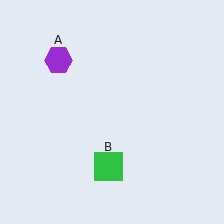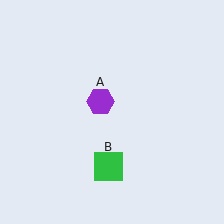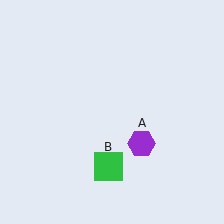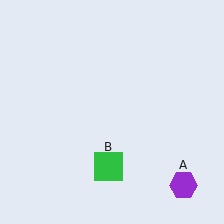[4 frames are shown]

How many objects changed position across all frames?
1 object changed position: purple hexagon (object A).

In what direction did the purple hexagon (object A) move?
The purple hexagon (object A) moved down and to the right.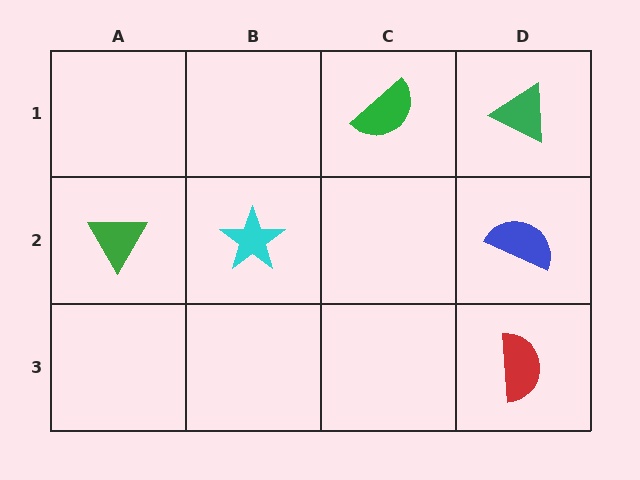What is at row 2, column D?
A blue semicircle.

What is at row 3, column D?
A red semicircle.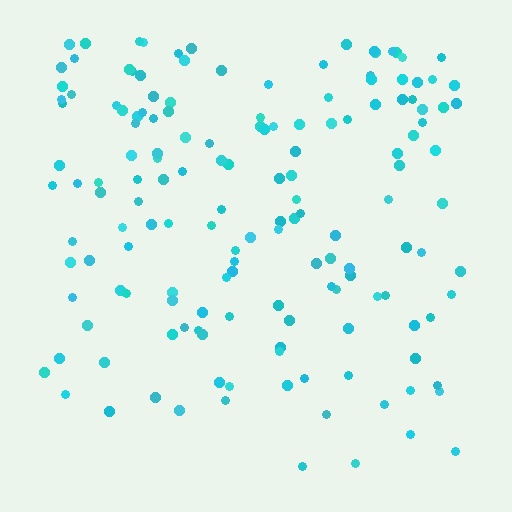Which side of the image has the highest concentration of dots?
The top.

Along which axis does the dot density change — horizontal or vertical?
Vertical.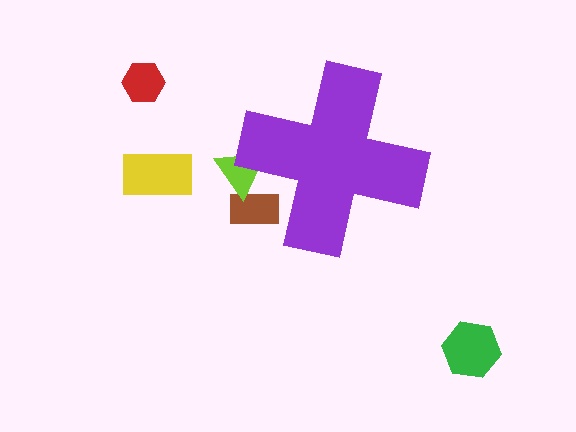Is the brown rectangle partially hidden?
Yes, the brown rectangle is partially hidden behind the purple cross.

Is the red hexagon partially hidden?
No, the red hexagon is fully visible.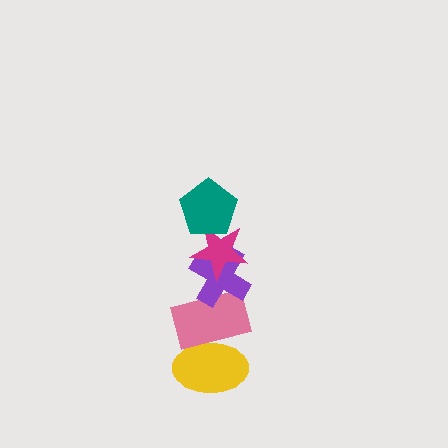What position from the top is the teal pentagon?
The teal pentagon is 1st from the top.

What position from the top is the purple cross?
The purple cross is 3rd from the top.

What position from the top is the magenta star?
The magenta star is 2nd from the top.